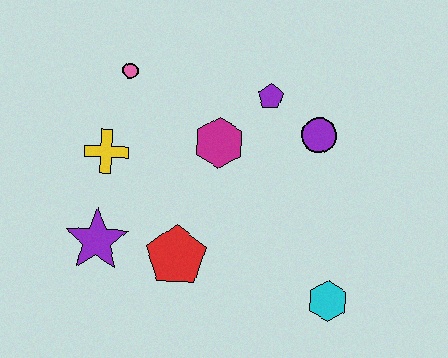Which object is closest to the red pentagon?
The purple star is closest to the red pentagon.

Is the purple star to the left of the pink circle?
Yes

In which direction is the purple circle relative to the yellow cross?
The purple circle is to the right of the yellow cross.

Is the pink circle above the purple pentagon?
Yes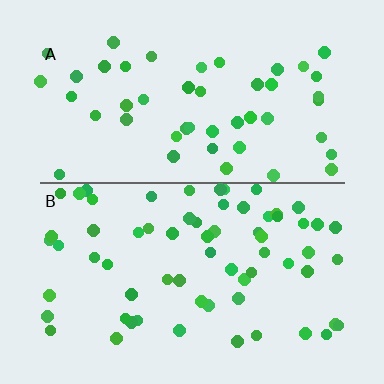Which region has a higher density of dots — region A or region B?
B (the bottom).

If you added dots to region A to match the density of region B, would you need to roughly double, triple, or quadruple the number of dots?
Approximately double.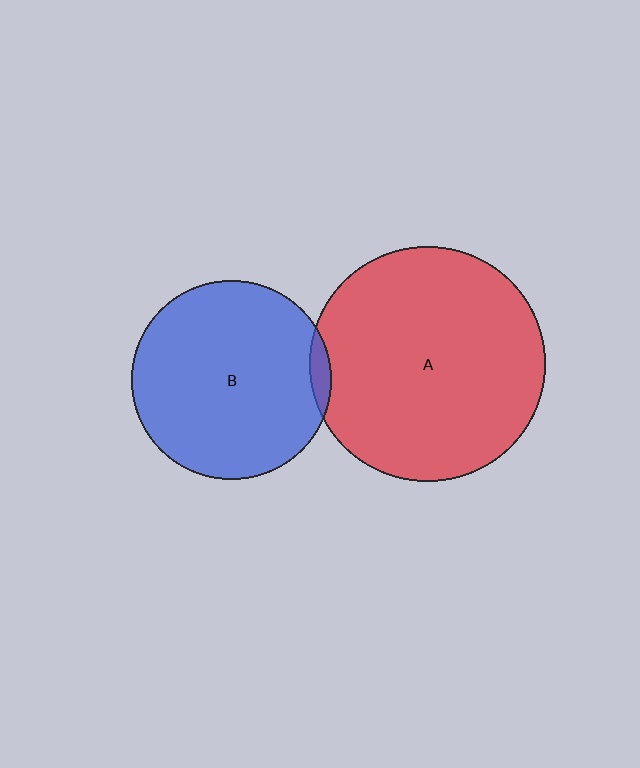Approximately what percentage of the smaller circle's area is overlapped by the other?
Approximately 5%.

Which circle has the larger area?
Circle A (red).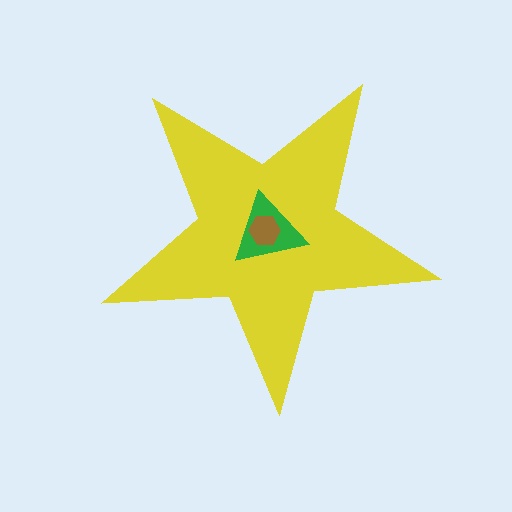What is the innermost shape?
The brown hexagon.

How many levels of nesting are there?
3.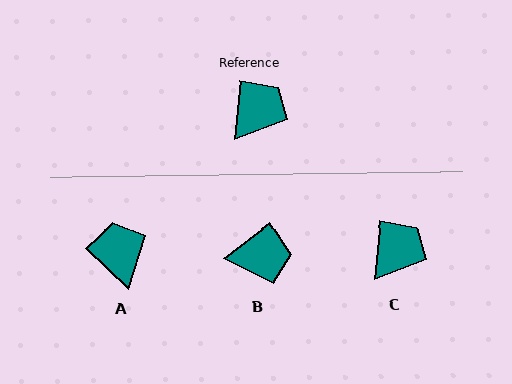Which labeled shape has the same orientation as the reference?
C.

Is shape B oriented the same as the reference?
No, it is off by about 47 degrees.